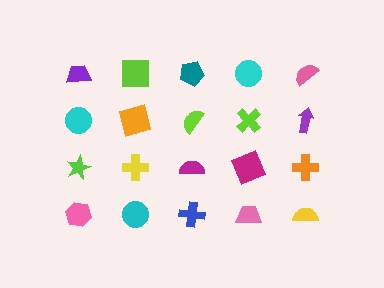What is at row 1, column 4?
A cyan circle.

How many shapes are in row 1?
5 shapes.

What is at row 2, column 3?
A lime semicircle.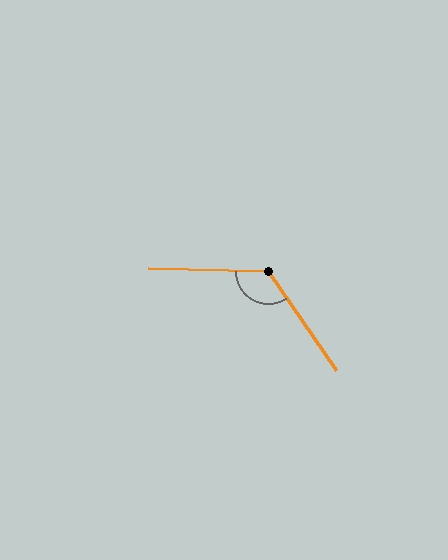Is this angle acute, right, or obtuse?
It is obtuse.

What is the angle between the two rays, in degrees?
Approximately 126 degrees.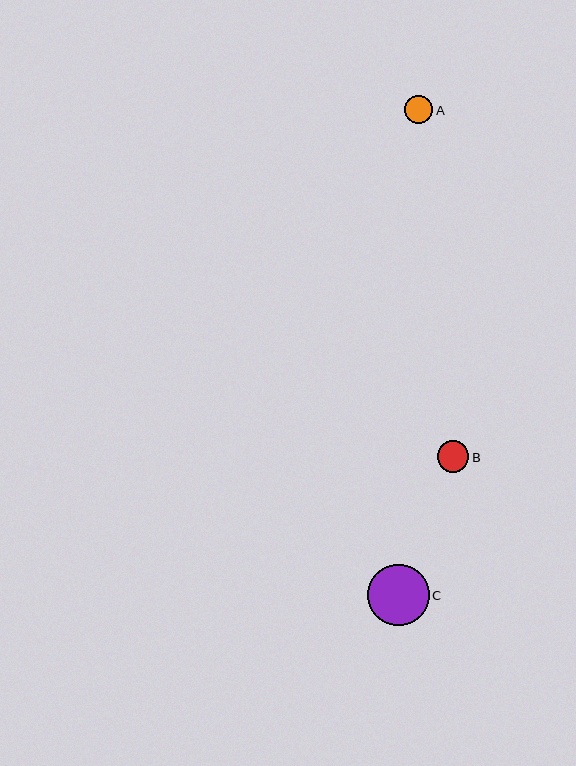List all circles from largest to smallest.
From largest to smallest: C, B, A.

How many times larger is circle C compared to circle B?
Circle C is approximately 1.9 times the size of circle B.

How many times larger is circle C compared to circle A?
Circle C is approximately 2.2 times the size of circle A.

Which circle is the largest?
Circle C is the largest with a size of approximately 61 pixels.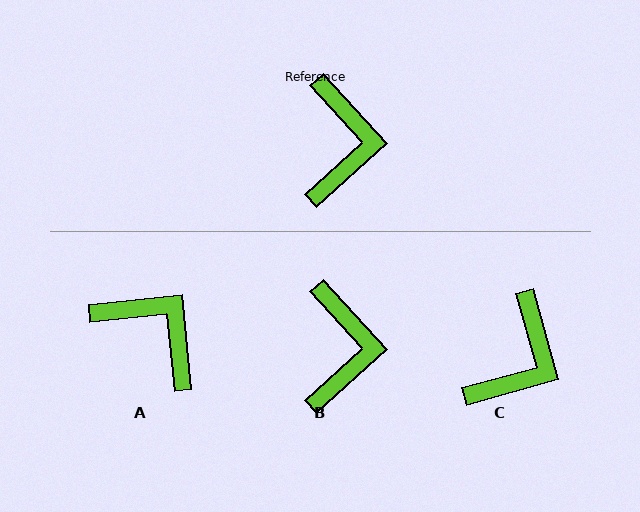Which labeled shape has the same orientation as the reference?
B.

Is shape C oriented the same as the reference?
No, it is off by about 27 degrees.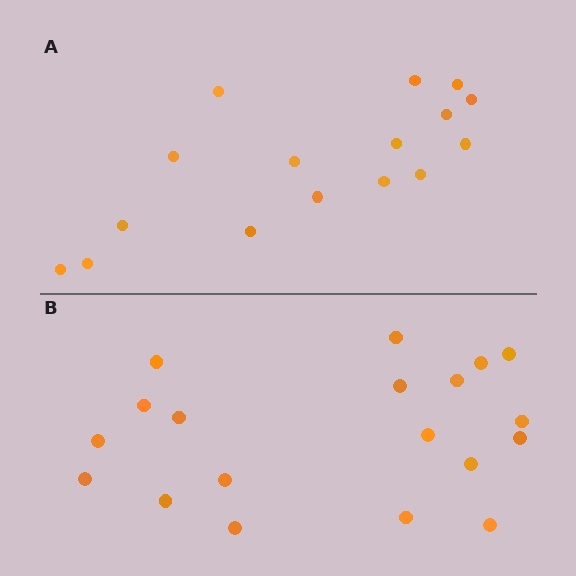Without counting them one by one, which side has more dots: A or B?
Region B (the bottom region) has more dots.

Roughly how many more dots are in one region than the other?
Region B has just a few more — roughly 2 or 3 more dots than region A.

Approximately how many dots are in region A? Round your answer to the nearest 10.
About 20 dots. (The exact count is 16, which rounds to 20.)